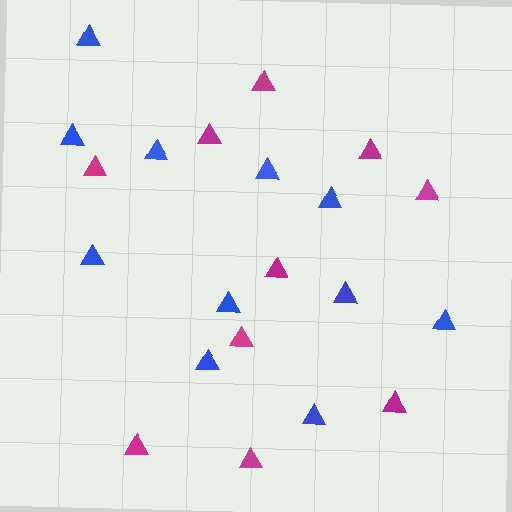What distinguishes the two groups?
There are 2 groups: one group of magenta triangles (10) and one group of blue triangles (11).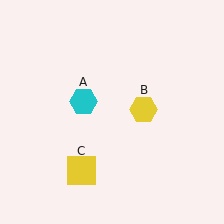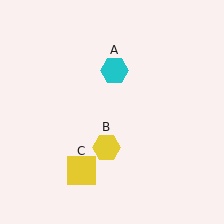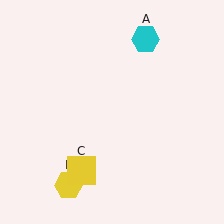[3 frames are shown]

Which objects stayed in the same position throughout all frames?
Yellow square (object C) remained stationary.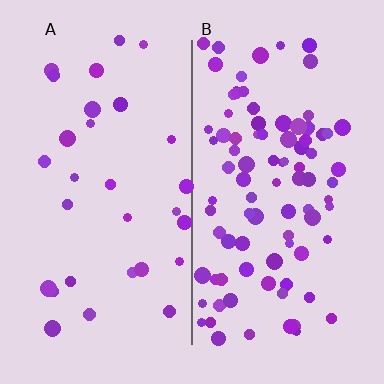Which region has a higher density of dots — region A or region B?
B (the right).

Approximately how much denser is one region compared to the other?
Approximately 3.1× — region B over region A.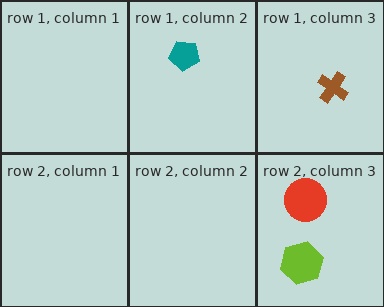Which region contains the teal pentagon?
The row 1, column 2 region.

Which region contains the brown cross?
The row 1, column 3 region.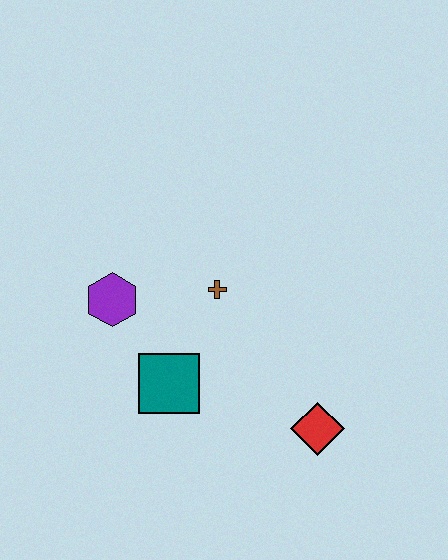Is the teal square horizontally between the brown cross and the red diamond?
No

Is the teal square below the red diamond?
No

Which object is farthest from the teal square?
The red diamond is farthest from the teal square.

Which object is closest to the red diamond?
The teal square is closest to the red diamond.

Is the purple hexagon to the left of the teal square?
Yes